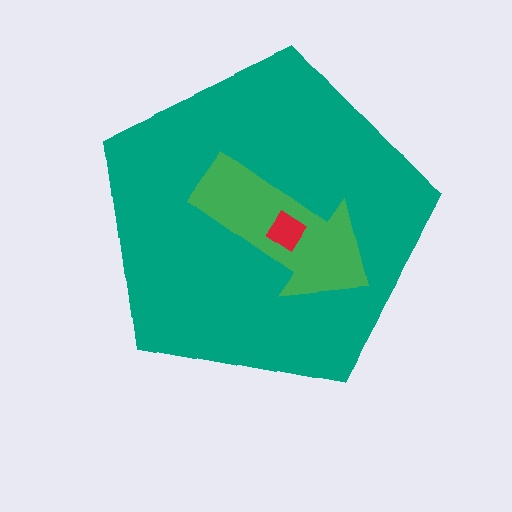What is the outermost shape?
The teal pentagon.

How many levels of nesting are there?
3.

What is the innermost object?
The red diamond.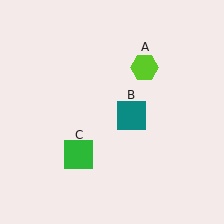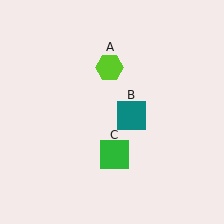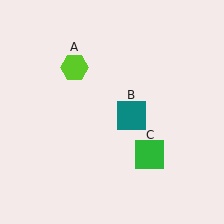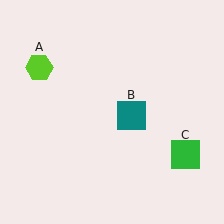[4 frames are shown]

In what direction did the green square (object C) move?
The green square (object C) moved right.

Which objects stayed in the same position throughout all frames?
Teal square (object B) remained stationary.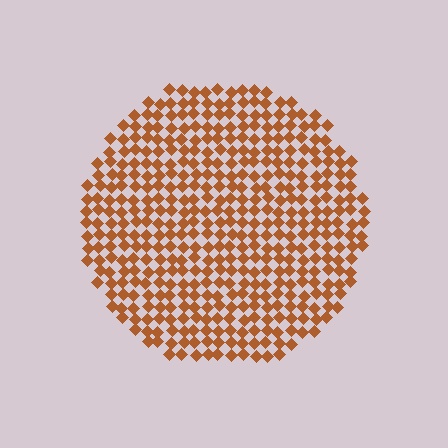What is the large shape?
The large shape is a circle.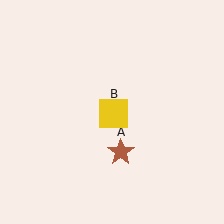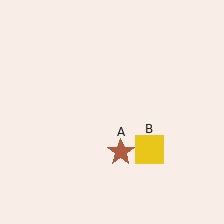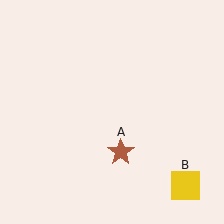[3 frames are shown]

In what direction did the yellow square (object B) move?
The yellow square (object B) moved down and to the right.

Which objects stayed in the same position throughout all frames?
Brown star (object A) remained stationary.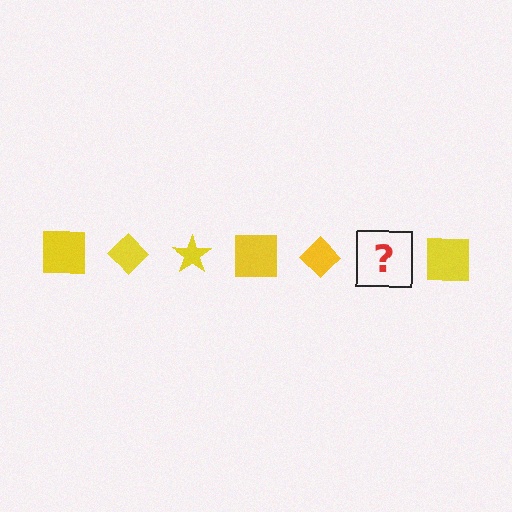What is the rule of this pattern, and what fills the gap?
The rule is that the pattern cycles through square, diamond, star shapes in yellow. The gap should be filled with a yellow star.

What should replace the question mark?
The question mark should be replaced with a yellow star.